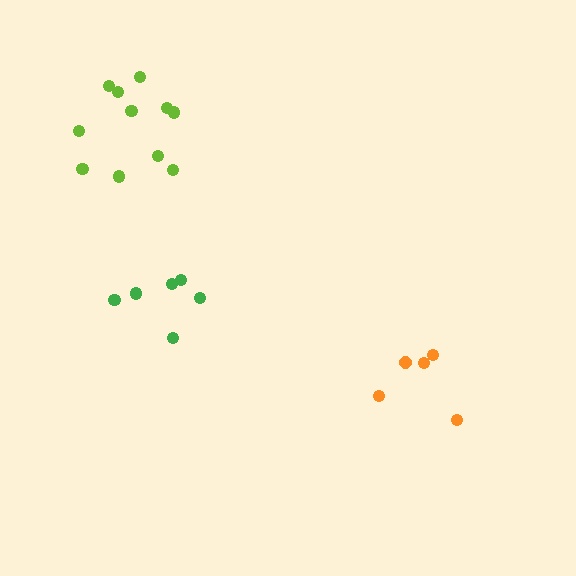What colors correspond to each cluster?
The clusters are colored: green, lime, orange.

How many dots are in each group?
Group 1: 6 dots, Group 2: 11 dots, Group 3: 5 dots (22 total).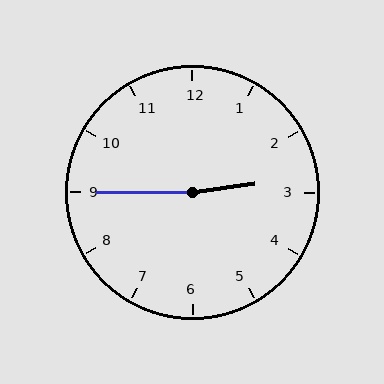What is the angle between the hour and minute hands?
Approximately 172 degrees.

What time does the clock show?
2:45.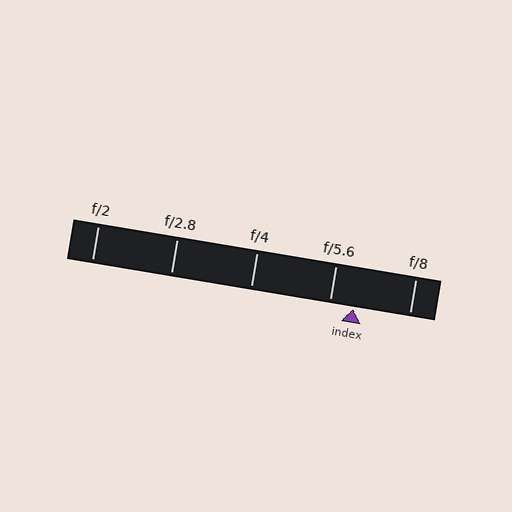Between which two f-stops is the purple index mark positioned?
The index mark is between f/5.6 and f/8.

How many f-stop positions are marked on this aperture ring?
There are 5 f-stop positions marked.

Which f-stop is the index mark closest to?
The index mark is closest to f/5.6.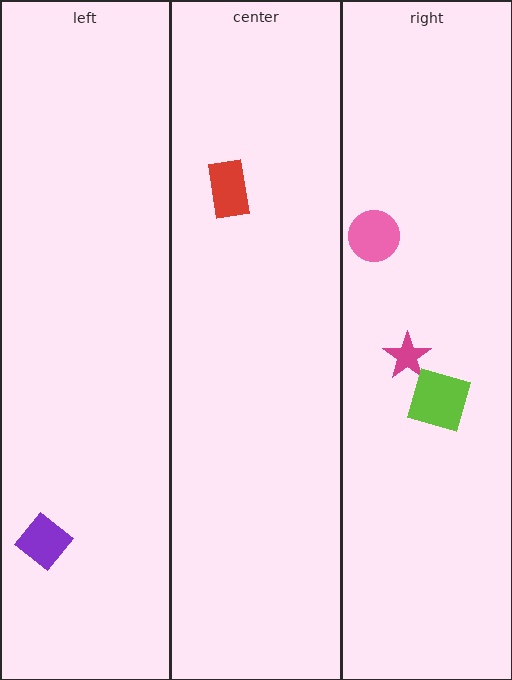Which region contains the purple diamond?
The left region.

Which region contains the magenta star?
The right region.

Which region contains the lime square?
The right region.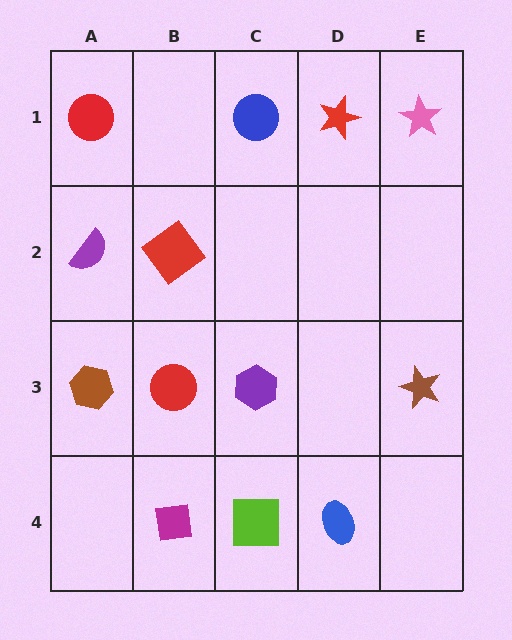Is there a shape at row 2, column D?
No, that cell is empty.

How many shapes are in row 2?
2 shapes.